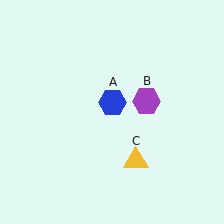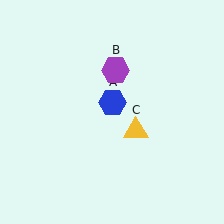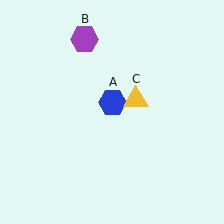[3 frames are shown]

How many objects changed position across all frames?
2 objects changed position: purple hexagon (object B), yellow triangle (object C).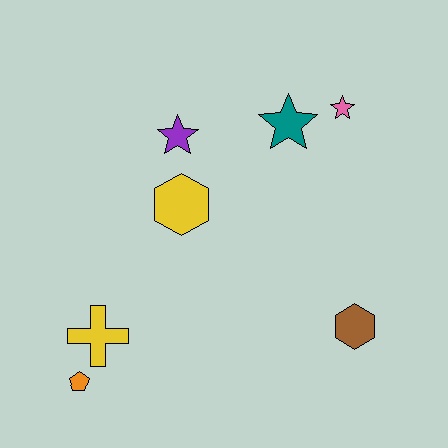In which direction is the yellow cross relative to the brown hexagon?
The yellow cross is to the left of the brown hexagon.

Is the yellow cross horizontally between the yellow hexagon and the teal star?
No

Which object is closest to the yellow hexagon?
The purple star is closest to the yellow hexagon.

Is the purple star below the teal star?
Yes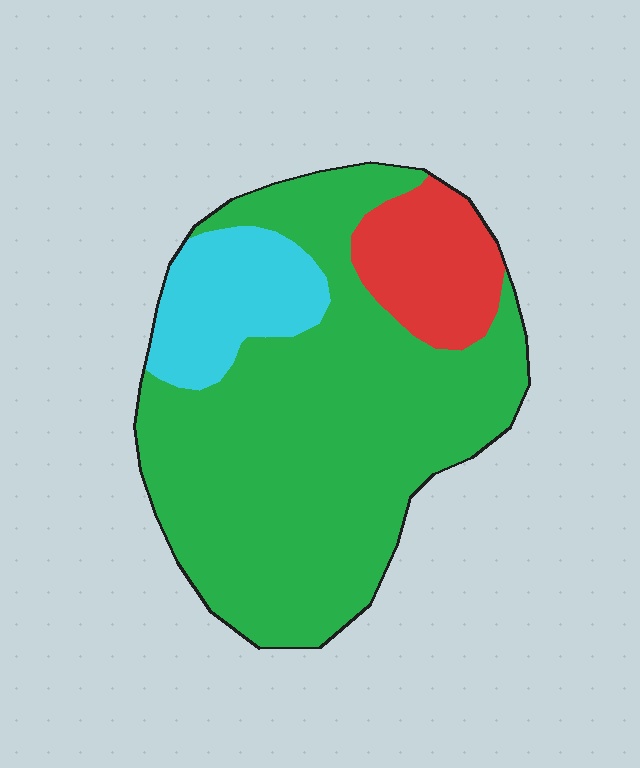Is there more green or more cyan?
Green.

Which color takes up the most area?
Green, at roughly 70%.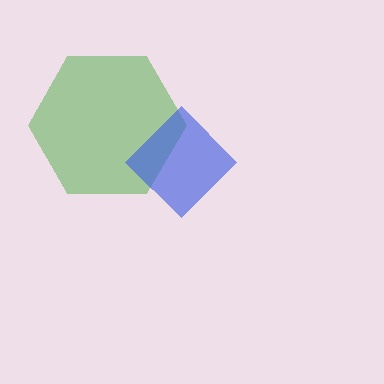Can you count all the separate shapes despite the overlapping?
Yes, there are 2 separate shapes.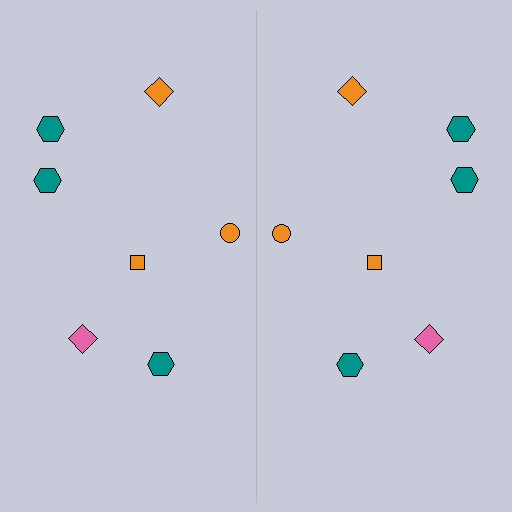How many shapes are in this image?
There are 14 shapes in this image.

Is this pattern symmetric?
Yes, this pattern has bilateral (reflection) symmetry.